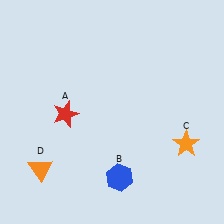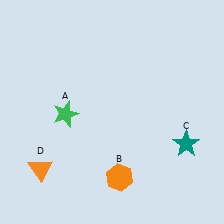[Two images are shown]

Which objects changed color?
A changed from red to green. B changed from blue to orange. C changed from orange to teal.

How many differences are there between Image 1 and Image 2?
There are 3 differences between the two images.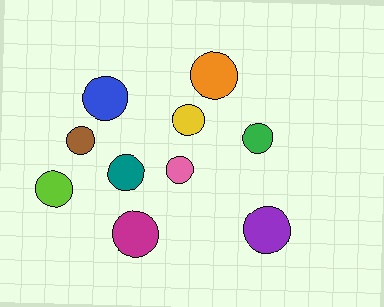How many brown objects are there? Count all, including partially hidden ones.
There is 1 brown object.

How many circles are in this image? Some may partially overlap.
There are 10 circles.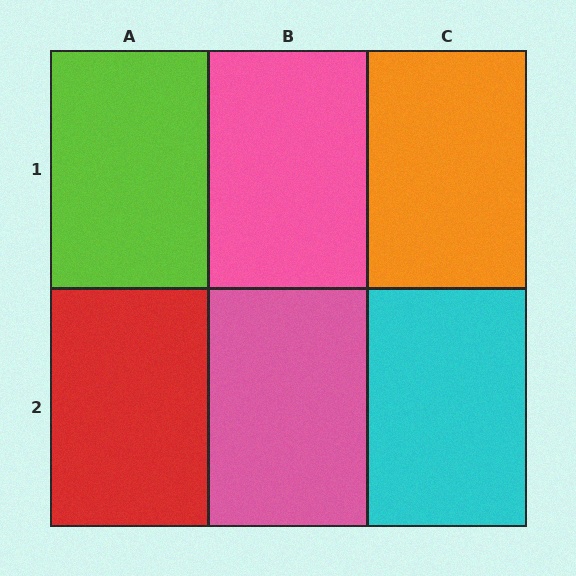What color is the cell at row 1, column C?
Orange.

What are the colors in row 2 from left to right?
Red, pink, cyan.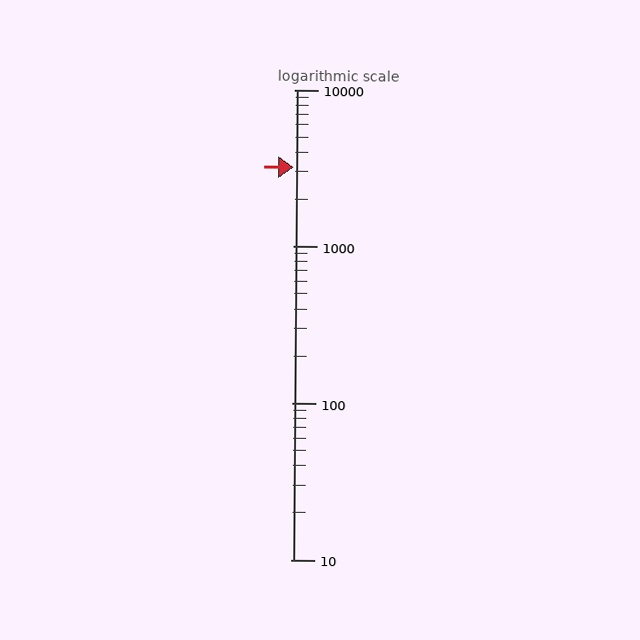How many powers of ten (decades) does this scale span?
The scale spans 3 decades, from 10 to 10000.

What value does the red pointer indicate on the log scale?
The pointer indicates approximately 3200.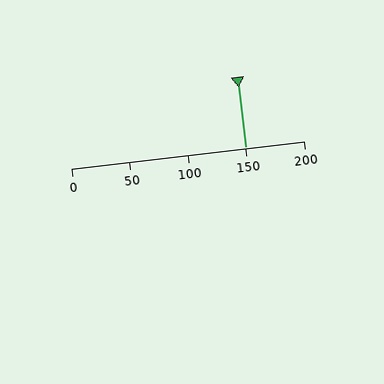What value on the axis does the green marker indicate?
The marker indicates approximately 150.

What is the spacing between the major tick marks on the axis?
The major ticks are spaced 50 apart.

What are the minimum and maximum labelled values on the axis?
The axis runs from 0 to 200.